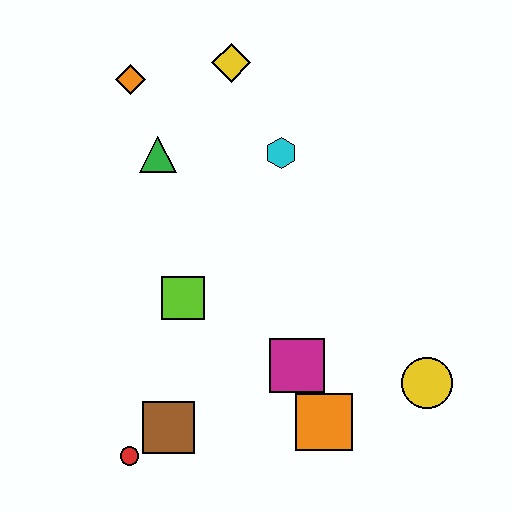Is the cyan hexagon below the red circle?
No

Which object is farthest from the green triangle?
The yellow circle is farthest from the green triangle.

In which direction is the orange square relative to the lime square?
The orange square is to the right of the lime square.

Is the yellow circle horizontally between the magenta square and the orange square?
No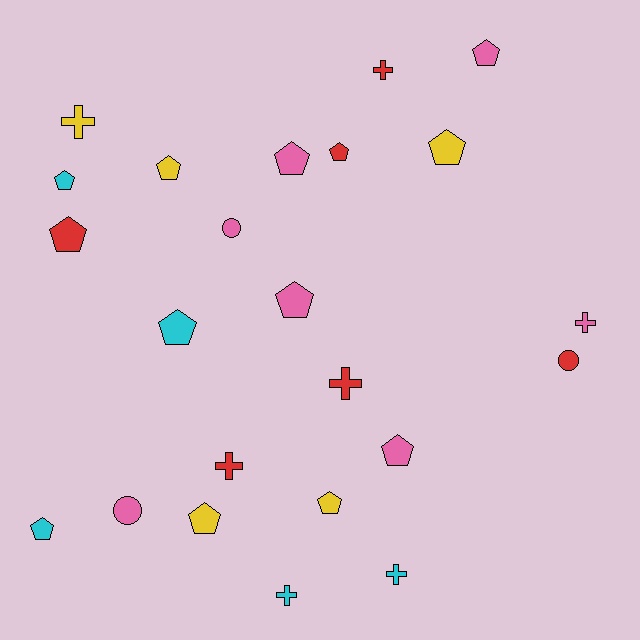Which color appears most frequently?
Pink, with 7 objects.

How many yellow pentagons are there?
There are 4 yellow pentagons.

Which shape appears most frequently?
Pentagon, with 13 objects.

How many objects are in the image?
There are 23 objects.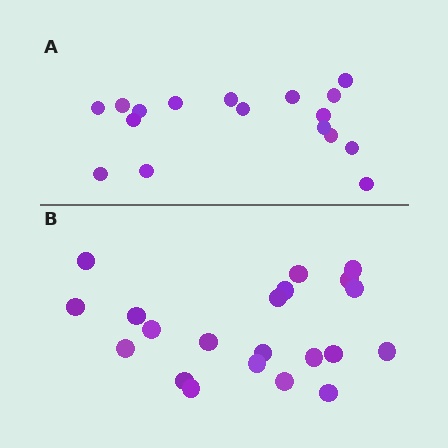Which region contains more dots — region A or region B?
Region B (the bottom region) has more dots.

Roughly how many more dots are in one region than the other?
Region B has about 4 more dots than region A.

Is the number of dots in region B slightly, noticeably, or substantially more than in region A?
Region B has only slightly more — the two regions are fairly close. The ratio is roughly 1.2 to 1.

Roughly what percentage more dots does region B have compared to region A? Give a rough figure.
About 25% more.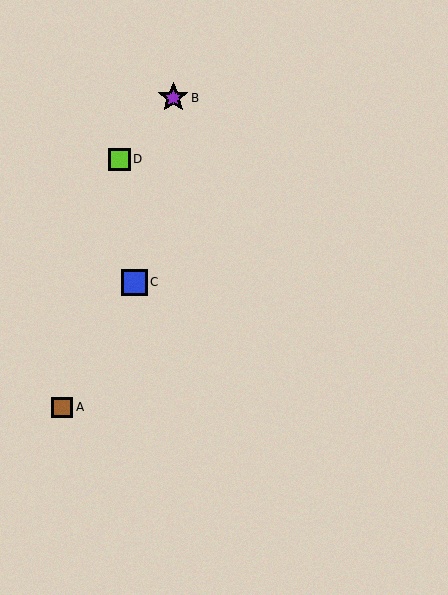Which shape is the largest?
The purple star (labeled B) is the largest.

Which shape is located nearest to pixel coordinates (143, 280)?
The blue square (labeled C) at (134, 282) is nearest to that location.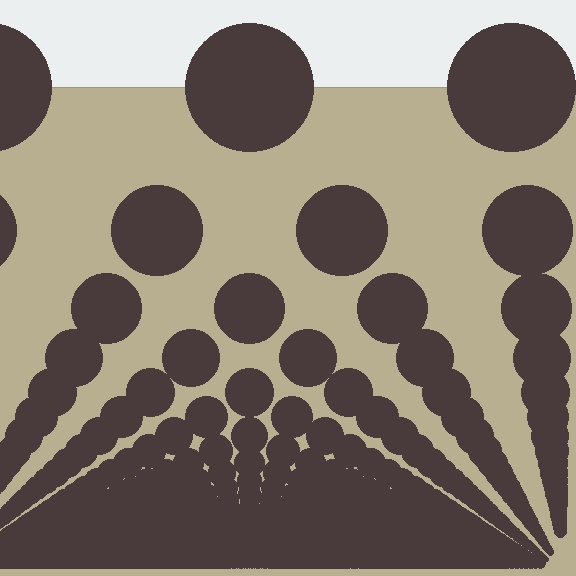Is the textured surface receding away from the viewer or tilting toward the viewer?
The surface appears to tilt toward the viewer. Texture elements get larger and sparser toward the top.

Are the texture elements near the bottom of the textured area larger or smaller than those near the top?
Smaller. The gradient is inverted — elements near the bottom are smaller and denser.